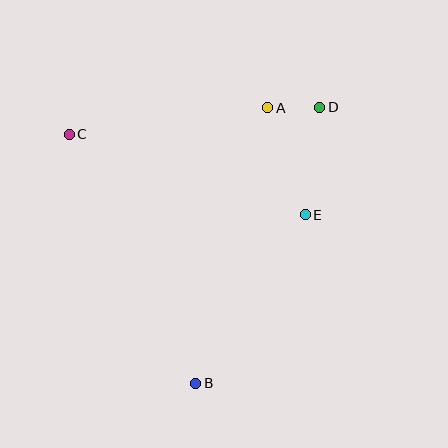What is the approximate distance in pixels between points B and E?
The distance between B and E is approximately 201 pixels.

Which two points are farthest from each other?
Points B and D are farthest from each other.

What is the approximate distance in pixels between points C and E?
The distance between C and E is approximately 250 pixels.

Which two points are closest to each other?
Points A and D are closest to each other.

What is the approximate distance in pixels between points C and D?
The distance between C and D is approximately 252 pixels.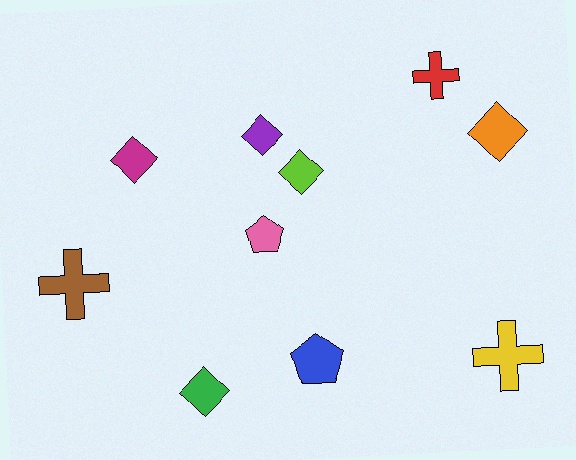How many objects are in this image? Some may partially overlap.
There are 10 objects.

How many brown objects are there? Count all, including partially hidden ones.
There is 1 brown object.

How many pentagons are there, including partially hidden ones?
There are 2 pentagons.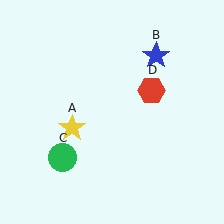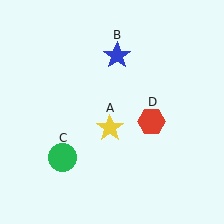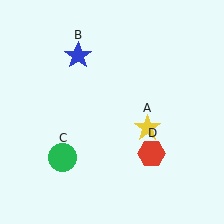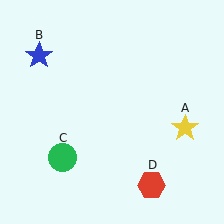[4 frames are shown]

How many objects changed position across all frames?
3 objects changed position: yellow star (object A), blue star (object B), red hexagon (object D).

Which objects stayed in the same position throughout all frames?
Green circle (object C) remained stationary.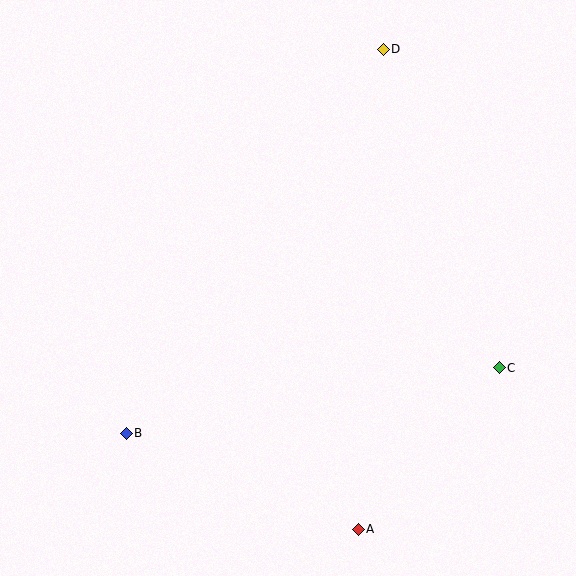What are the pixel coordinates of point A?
Point A is at (358, 529).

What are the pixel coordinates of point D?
Point D is at (383, 49).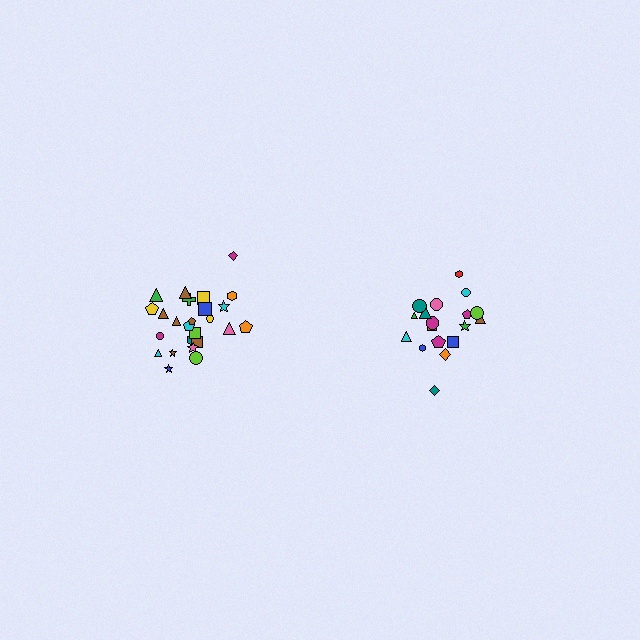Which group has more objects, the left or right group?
The left group.